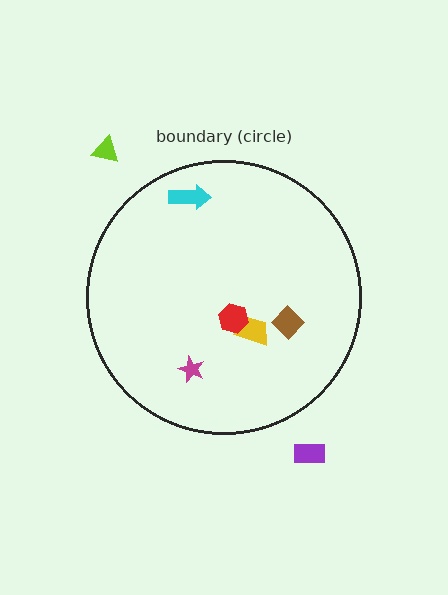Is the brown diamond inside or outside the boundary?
Inside.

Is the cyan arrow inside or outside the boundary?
Inside.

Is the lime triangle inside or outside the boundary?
Outside.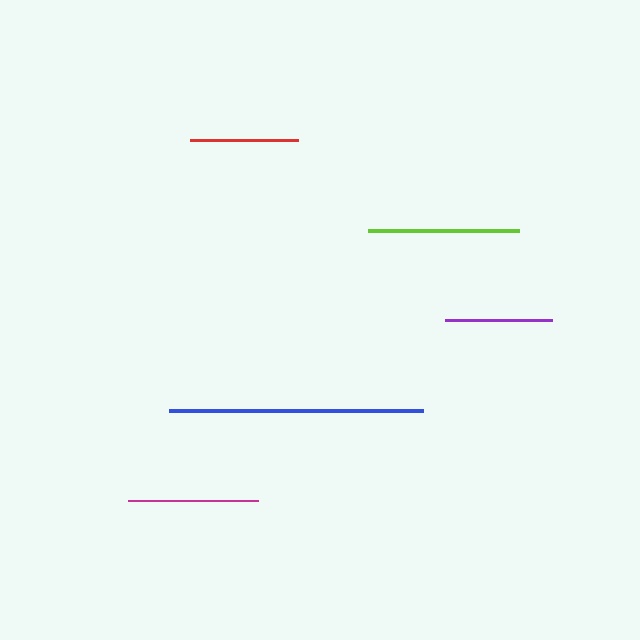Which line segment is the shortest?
The purple line is the shortest at approximately 107 pixels.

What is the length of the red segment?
The red segment is approximately 108 pixels long.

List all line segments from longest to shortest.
From longest to shortest: blue, lime, magenta, red, purple.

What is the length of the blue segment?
The blue segment is approximately 254 pixels long.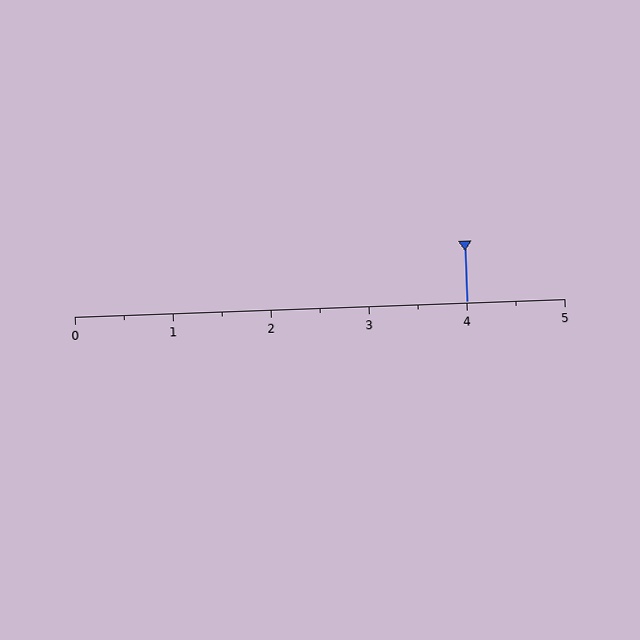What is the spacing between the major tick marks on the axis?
The major ticks are spaced 1 apart.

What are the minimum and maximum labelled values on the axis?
The axis runs from 0 to 5.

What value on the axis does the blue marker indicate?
The marker indicates approximately 4.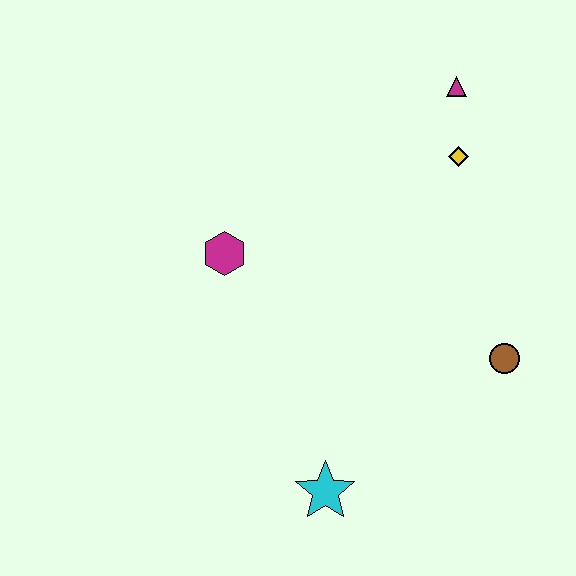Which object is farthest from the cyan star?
The magenta triangle is farthest from the cyan star.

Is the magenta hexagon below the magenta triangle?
Yes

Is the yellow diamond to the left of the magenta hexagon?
No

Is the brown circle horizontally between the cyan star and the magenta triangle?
No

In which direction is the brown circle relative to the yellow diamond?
The brown circle is below the yellow diamond.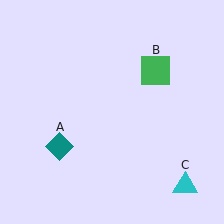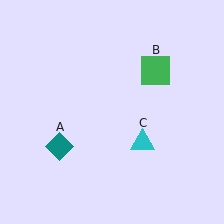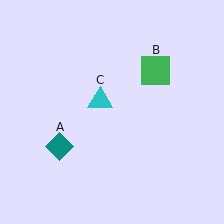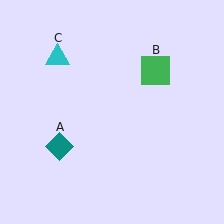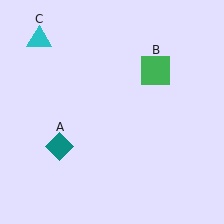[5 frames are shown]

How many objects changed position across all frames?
1 object changed position: cyan triangle (object C).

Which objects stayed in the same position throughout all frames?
Teal diamond (object A) and green square (object B) remained stationary.